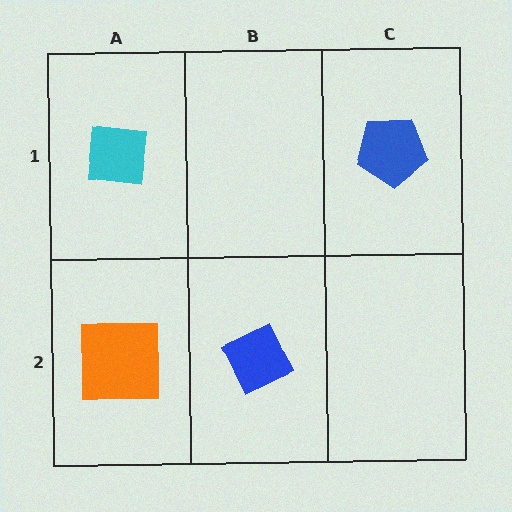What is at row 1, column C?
A blue pentagon.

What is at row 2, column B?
A blue diamond.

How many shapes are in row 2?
2 shapes.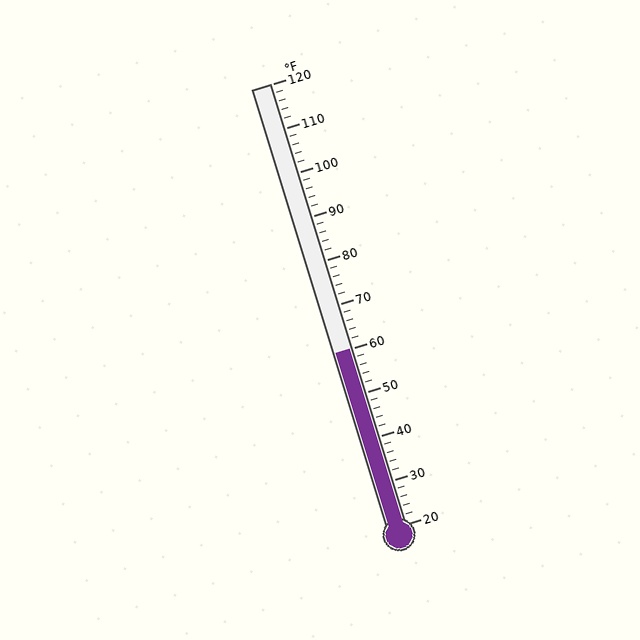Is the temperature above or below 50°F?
The temperature is above 50°F.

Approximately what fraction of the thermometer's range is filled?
The thermometer is filled to approximately 40% of its range.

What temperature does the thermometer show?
The thermometer shows approximately 60°F.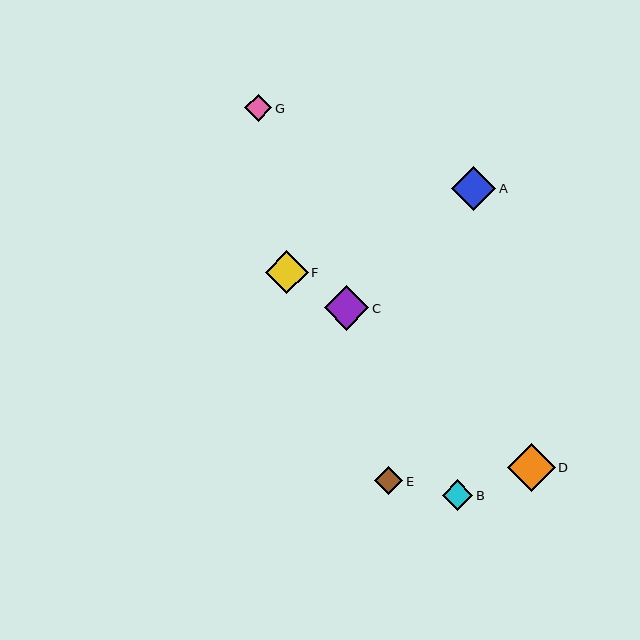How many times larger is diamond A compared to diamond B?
Diamond A is approximately 1.4 times the size of diamond B.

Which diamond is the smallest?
Diamond G is the smallest with a size of approximately 27 pixels.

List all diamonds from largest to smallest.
From largest to smallest: D, C, A, F, B, E, G.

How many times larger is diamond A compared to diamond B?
Diamond A is approximately 1.4 times the size of diamond B.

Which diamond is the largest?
Diamond D is the largest with a size of approximately 48 pixels.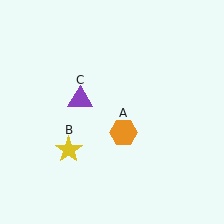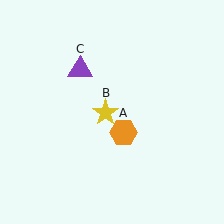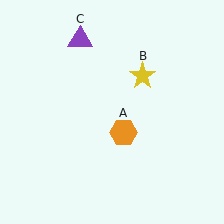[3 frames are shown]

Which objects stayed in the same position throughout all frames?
Orange hexagon (object A) remained stationary.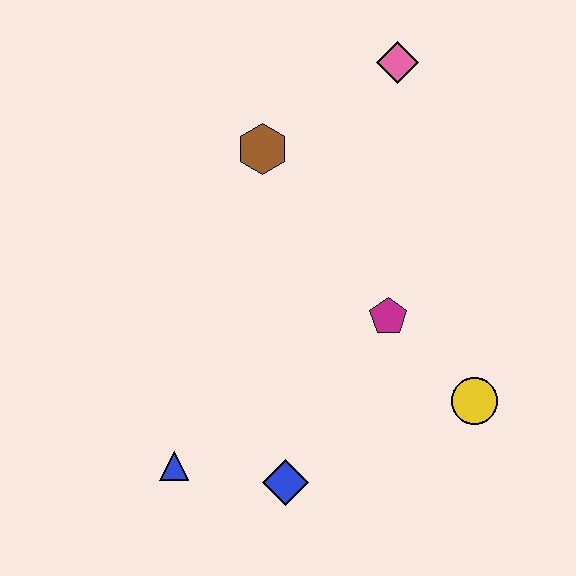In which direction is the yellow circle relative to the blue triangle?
The yellow circle is to the right of the blue triangle.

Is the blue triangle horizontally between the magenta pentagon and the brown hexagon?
No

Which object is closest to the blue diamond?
The blue triangle is closest to the blue diamond.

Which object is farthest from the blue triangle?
The pink diamond is farthest from the blue triangle.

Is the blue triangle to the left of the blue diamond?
Yes